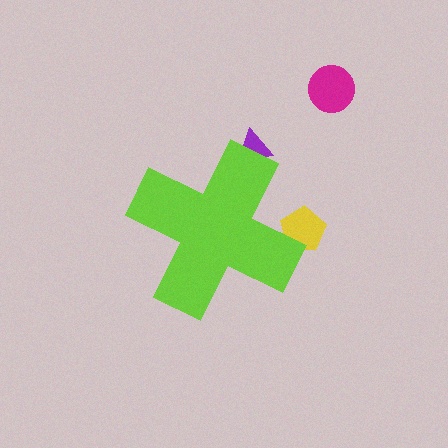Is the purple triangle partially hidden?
Yes, the purple triangle is partially hidden behind the lime cross.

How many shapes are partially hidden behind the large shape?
2 shapes are partially hidden.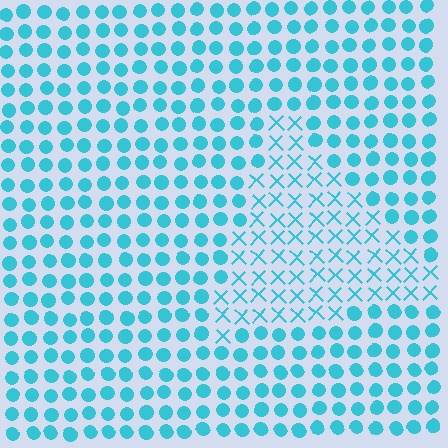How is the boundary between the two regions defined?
The boundary is defined by a change in element shape: X marks inside vs. circles outside. All elements share the same color and spacing.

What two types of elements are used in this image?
The image uses X marks inside the triangle region and circles outside it.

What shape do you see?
I see a triangle.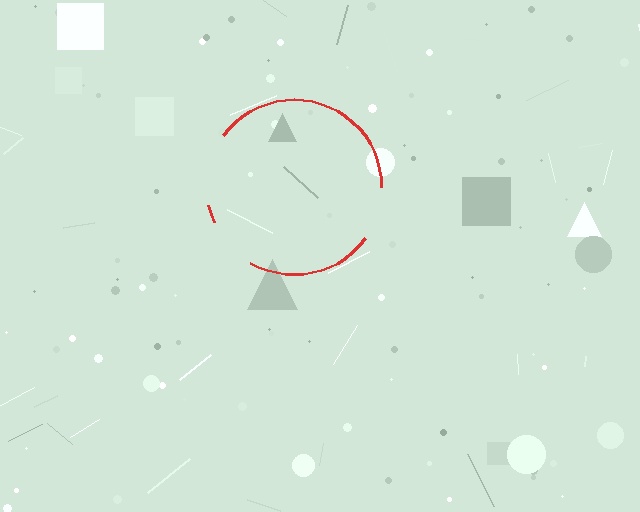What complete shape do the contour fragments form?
The contour fragments form a circle.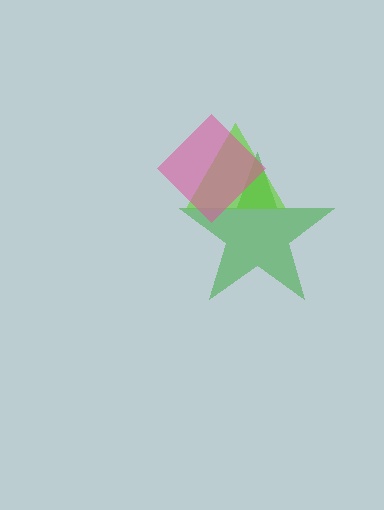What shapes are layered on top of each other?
The layered shapes are: a green star, a lime triangle, a pink diamond.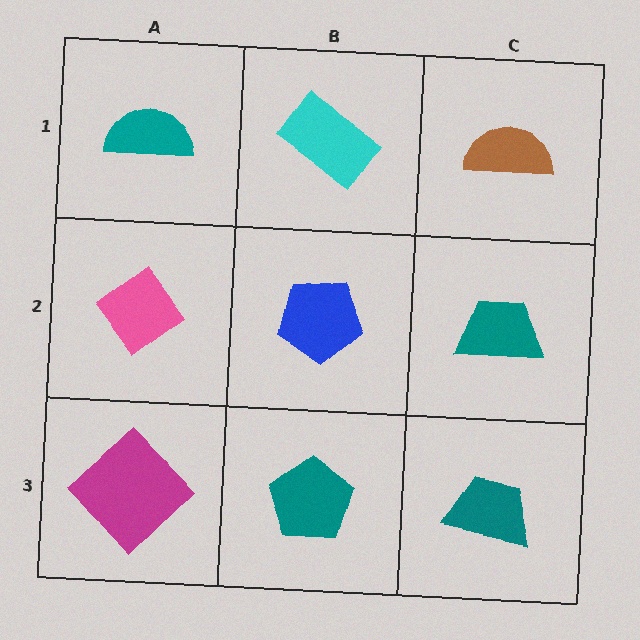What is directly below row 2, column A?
A magenta diamond.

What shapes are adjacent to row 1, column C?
A teal trapezoid (row 2, column C), a cyan rectangle (row 1, column B).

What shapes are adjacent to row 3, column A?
A pink diamond (row 2, column A), a teal pentagon (row 3, column B).